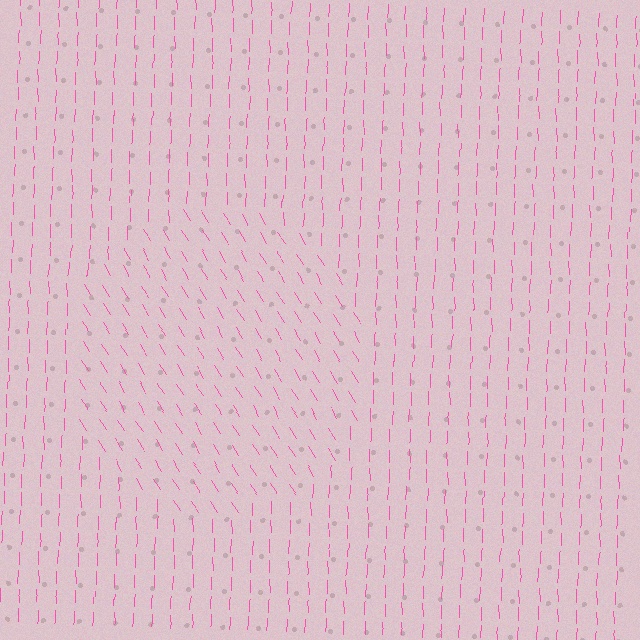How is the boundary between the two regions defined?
The boundary is defined purely by a change in line orientation (approximately 31 degrees difference). All lines are the same color and thickness.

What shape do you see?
I see a circle.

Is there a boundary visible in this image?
Yes, there is a texture boundary formed by a change in line orientation.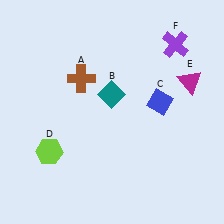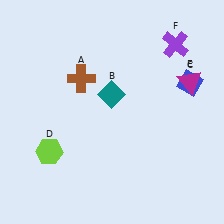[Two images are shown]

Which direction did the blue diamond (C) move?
The blue diamond (C) moved right.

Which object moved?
The blue diamond (C) moved right.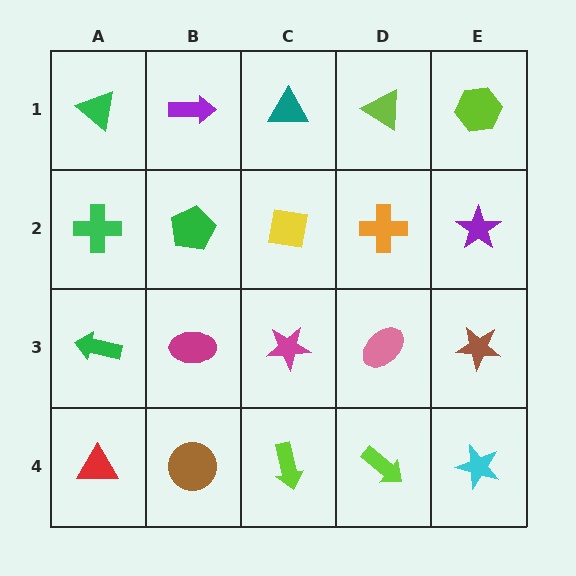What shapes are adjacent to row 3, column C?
A yellow square (row 2, column C), a lime arrow (row 4, column C), a magenta ellipse (row 3, column B), a pink ellipse (row 3, column D).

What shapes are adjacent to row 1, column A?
A green cross (row 2, column A), a purple arrow (row 1, column B).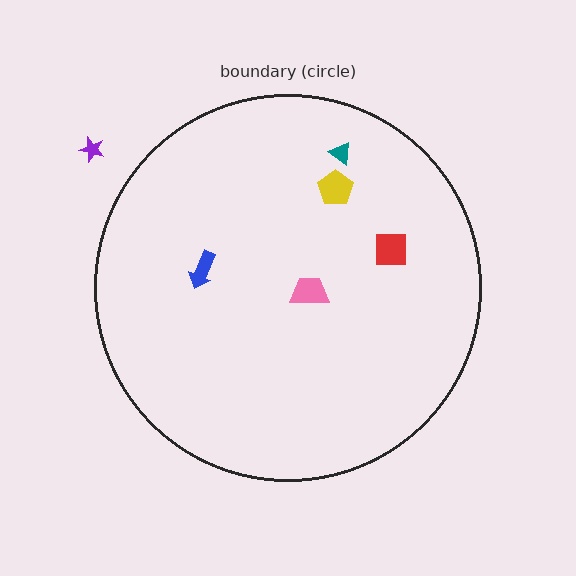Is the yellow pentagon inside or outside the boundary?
Inside.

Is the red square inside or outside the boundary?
Inside.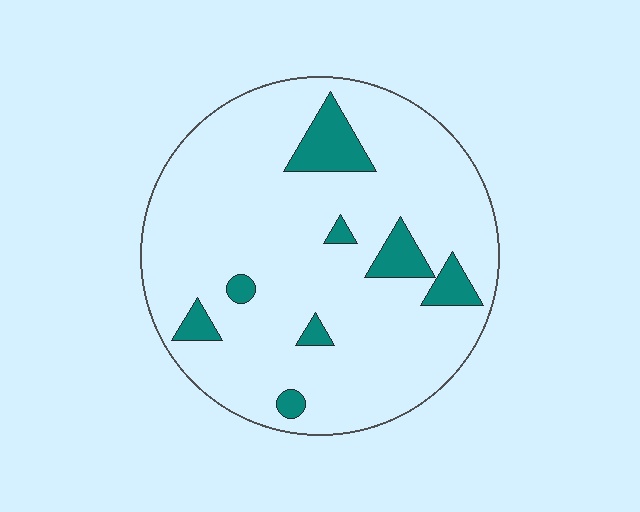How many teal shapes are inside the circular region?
8.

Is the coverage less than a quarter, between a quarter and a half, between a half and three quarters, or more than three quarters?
Less than a quarter.